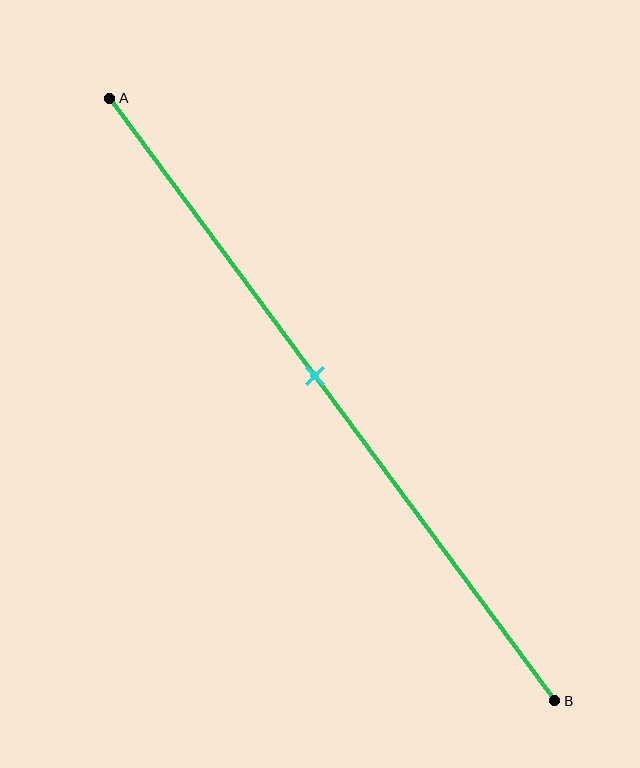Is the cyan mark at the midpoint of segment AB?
No, the mark is at about 45% from A, not at the 50% midpoint.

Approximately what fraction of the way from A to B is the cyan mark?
The cyan mark is approximately 45% of the way from A to B.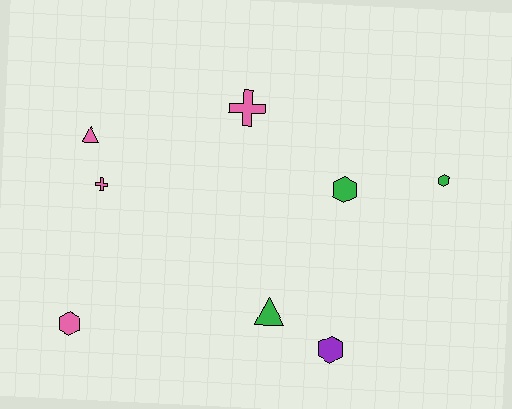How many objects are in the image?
There are 8 objects.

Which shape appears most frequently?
Hexagon, with 4 objects.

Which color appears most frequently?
Pink, with 4 objects.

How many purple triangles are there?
There are no purple triangles.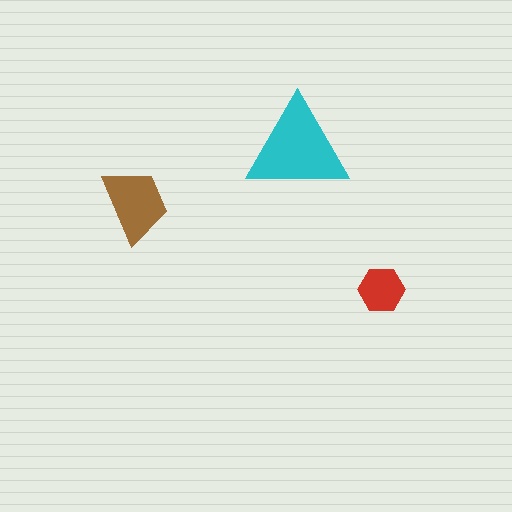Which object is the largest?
The cyan triangle.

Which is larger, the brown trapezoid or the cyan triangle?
The cyan triangle.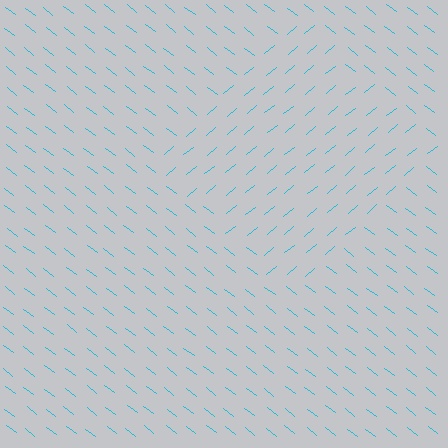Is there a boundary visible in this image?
Yes, there is a texture boundary formed by a change in line orientation.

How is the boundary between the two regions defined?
The boundary is defined purely by a change in line orientation (approximately 77 degrees difference). All lines are the same color and thickness.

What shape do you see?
I see a diamond.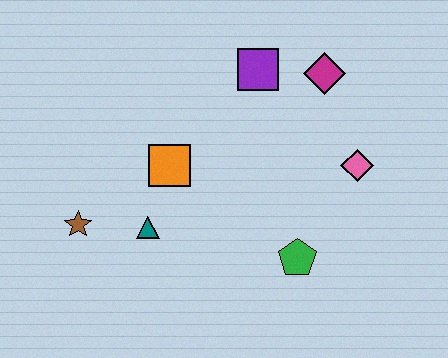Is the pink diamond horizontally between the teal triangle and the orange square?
No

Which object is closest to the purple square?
The magenta diamond is closest to the purple square.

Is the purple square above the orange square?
Yes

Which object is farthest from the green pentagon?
The brown star is farthest from the green pentagon.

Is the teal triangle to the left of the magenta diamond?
Yes